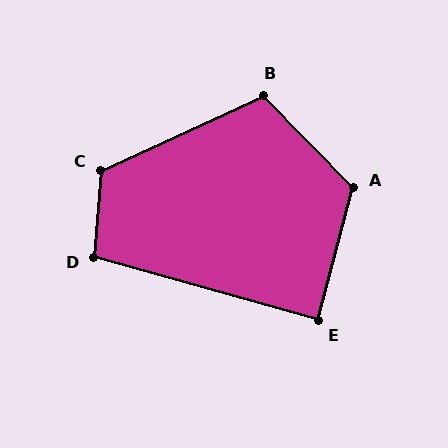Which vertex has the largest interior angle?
A, at approximately 121 degrees.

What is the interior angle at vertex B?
Approximately 110 degrees (obtuse).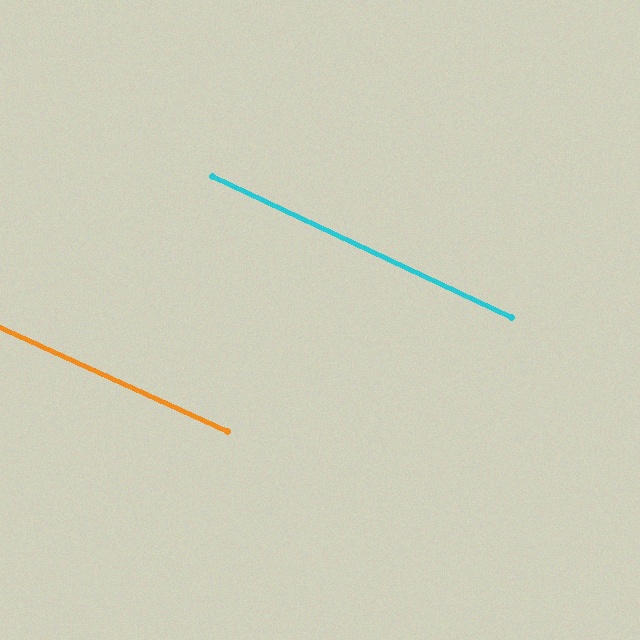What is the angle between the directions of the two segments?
Approximately 1 degree.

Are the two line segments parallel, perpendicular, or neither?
Parallel — their directions differ by only 0.8°.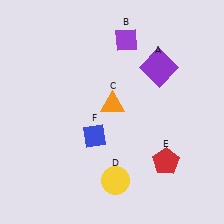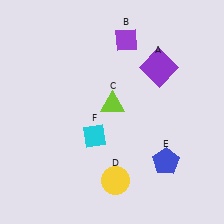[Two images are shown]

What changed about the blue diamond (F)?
In Image 1, F is blue. In Image 2, it changed to cyan.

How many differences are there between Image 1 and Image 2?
There are 3 differences between the two images.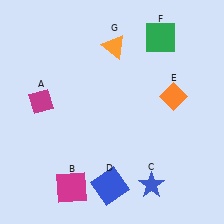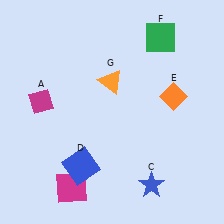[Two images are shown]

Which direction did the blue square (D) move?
The blue square (D) moved left.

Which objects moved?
The objects that moved are: the blue square (D), the orange triangle (G).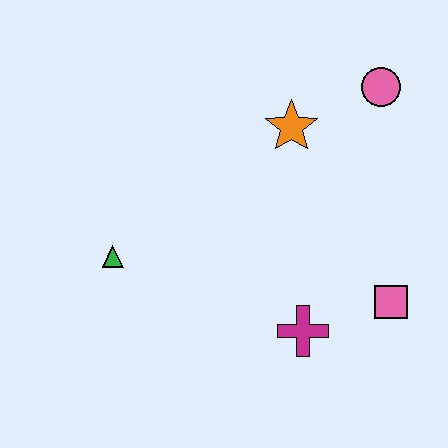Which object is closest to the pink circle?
The orange star is closest to the pink circle.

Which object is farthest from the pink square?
The green triangle is farthest from the pink square.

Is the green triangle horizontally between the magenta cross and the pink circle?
No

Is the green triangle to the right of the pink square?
No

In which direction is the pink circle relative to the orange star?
The pink circle is to the right of the orange star.